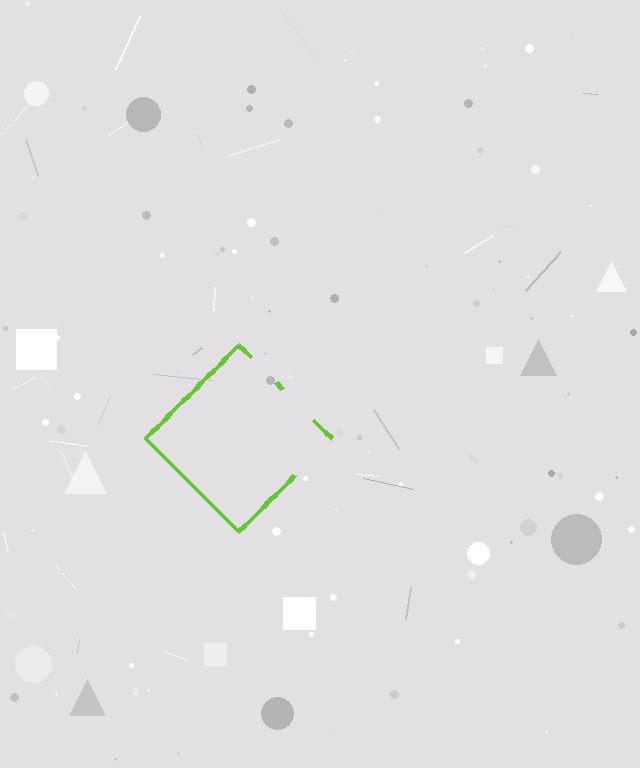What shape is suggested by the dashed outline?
The dashed outline suggests a diamond.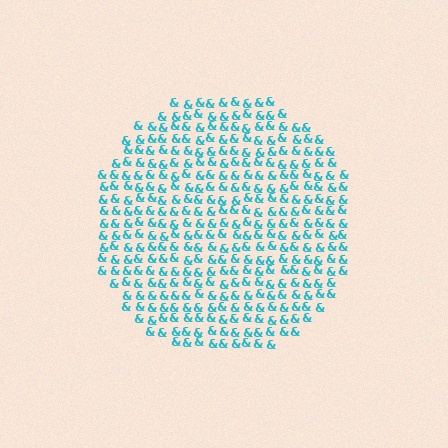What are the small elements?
The small elements are ampersands.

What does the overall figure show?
The overall figure shows a circle.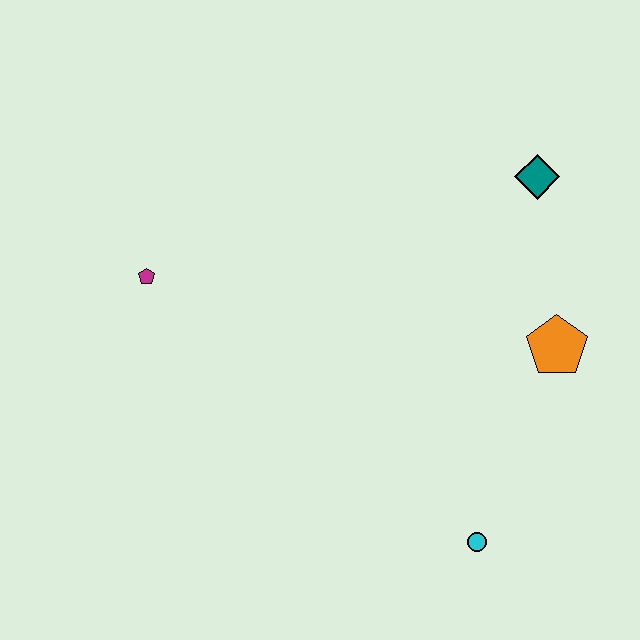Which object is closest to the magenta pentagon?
The teal diamond is closest to the magenta pentagon.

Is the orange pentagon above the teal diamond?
No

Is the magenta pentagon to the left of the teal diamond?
Yes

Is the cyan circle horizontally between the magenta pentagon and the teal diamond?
Yes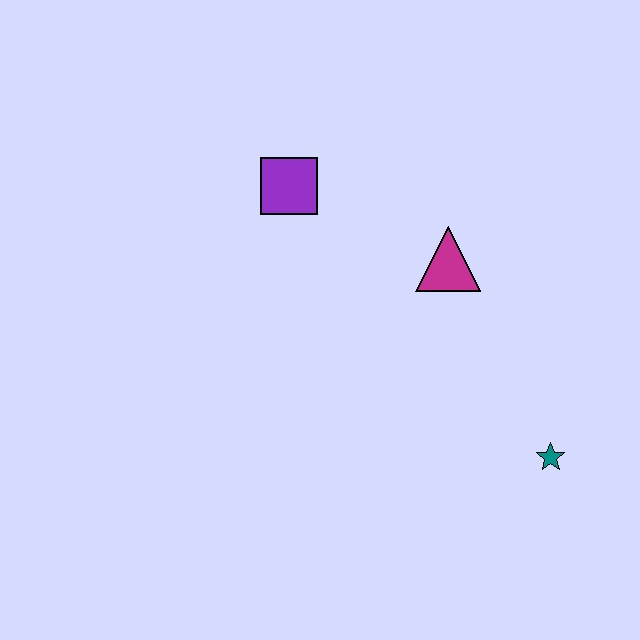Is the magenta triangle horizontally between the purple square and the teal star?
Yes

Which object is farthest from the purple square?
The teal star is farthest from the purple square.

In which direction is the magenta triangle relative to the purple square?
The magenta triangle is to the right of the purple square.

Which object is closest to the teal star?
The magenta triangle is closest to the teal star.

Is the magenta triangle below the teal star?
No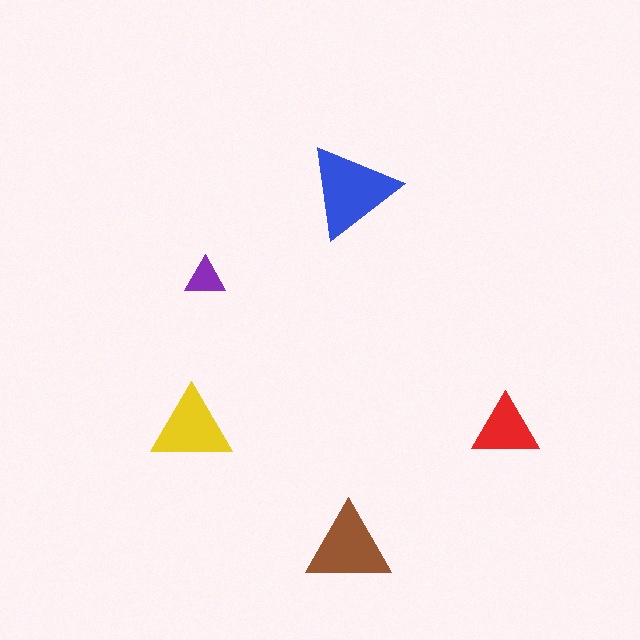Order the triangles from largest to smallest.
the blue one, the brown one, the yellow one, the red one, the purple one.